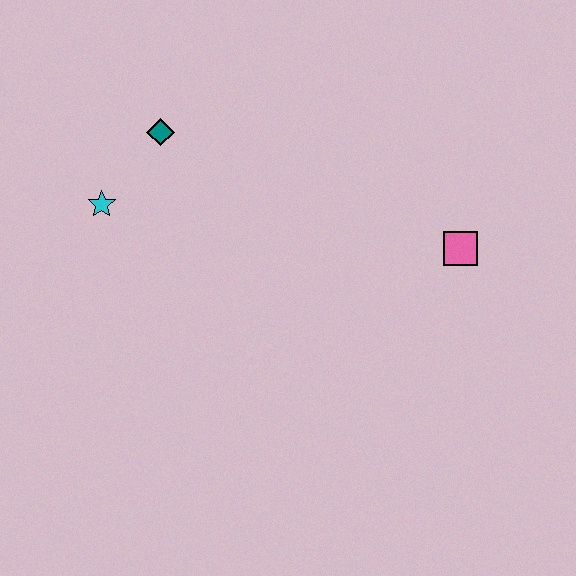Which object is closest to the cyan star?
The teal diamond is closest to the cyan star.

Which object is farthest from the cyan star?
The pink square is farthest from the cyan star.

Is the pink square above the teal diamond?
No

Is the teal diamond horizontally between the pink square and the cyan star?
Yes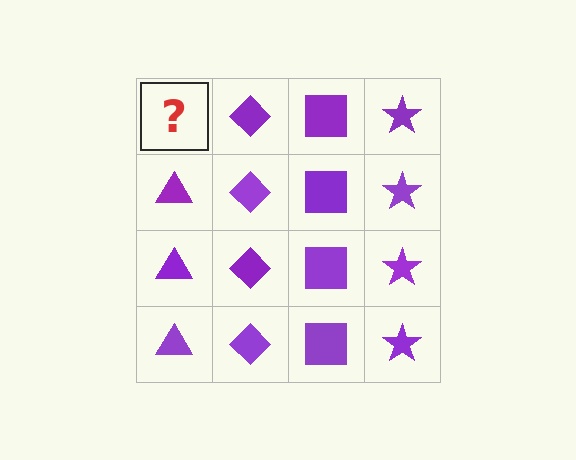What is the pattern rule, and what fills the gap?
The rule is that each column has a consistent shape. The gap should be filled with a purple triangle.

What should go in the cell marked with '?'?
The missing cell should contain a purple triangle.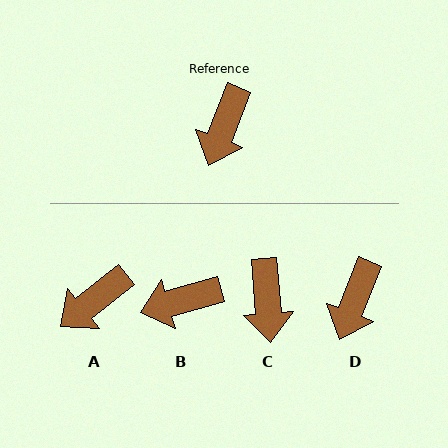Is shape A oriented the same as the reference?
No, it is off by about 30 degrees.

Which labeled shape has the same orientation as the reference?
D.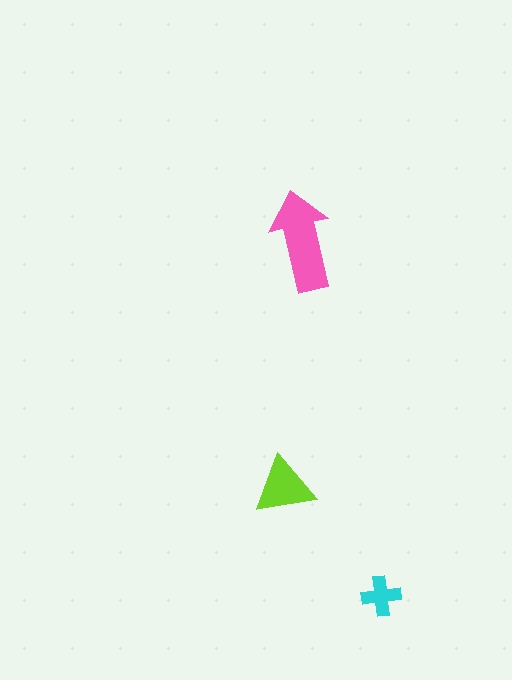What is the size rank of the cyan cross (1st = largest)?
3rd.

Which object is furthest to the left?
The lime triangle is leftmost.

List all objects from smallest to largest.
The cyan cross, the lime triangle, the pink arrow.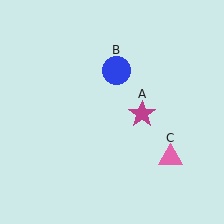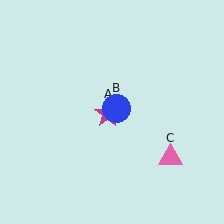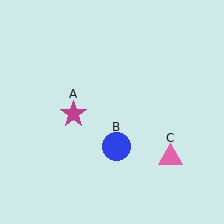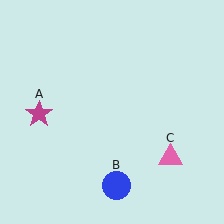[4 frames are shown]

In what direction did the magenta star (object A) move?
The magenta star (object A) moved left.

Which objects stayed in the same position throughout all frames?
Pink triangle (object C) remained stationary.